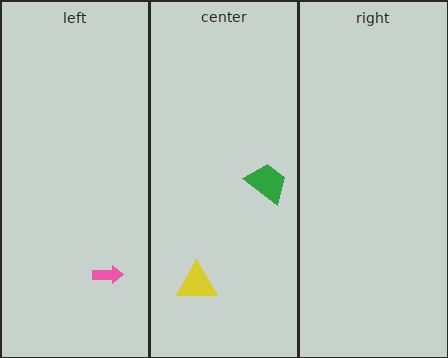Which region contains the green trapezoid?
The center region.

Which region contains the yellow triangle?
The center region.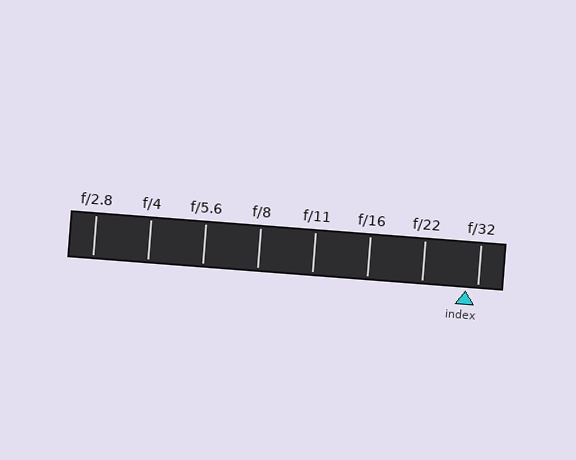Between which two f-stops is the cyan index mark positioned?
The index mark is between f/22 and f/32.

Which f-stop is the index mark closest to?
The index mark is closest to f/32.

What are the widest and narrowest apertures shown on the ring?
The widest aperture shown is f/2.8 and the narrowest is f/32.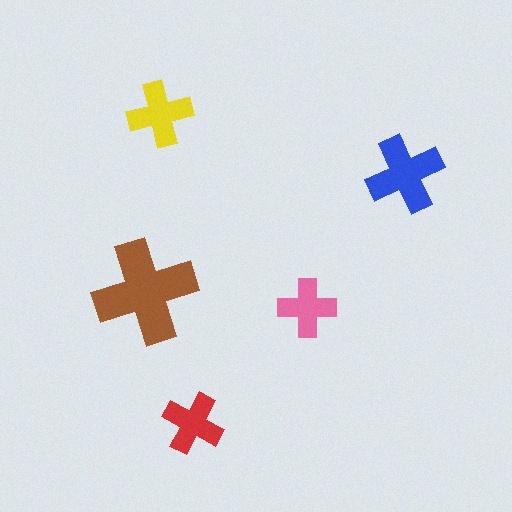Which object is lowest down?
The red cross is bottommost.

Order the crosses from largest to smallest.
the brown one, the blue one, the yellow one, the red one, the pink one.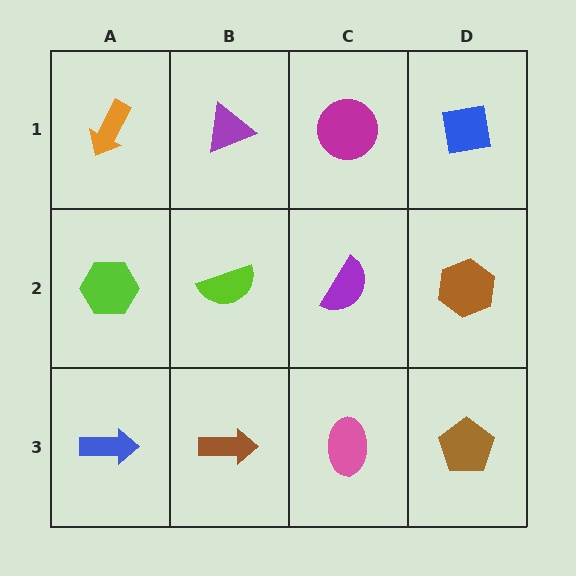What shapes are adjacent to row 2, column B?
A purple triangle (row 1, column B), a brown arrow (row 3, column B), a lime hexagon (row 2, column A), a purple semicircle (row 2, column C).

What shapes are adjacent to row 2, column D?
A blue square (row 1, column D), a brown pentagon (row 3, column D), a purple semicircle (row 2, column C).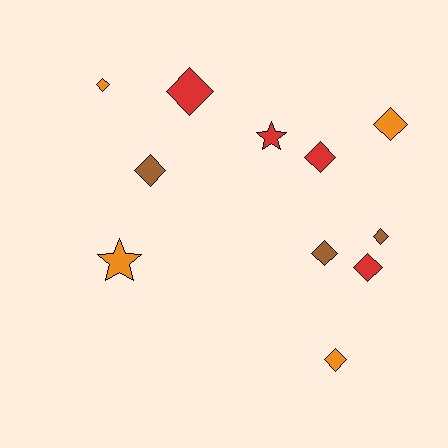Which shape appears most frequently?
Diamond, with 9 objects.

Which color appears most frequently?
Red, with 4 objects.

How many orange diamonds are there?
There are 3 orange diamonds.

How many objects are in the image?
There are 11 objects.